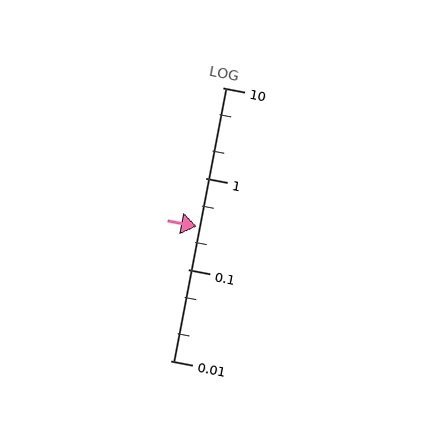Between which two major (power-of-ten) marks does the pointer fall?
The pointer is between 0.1 and 1.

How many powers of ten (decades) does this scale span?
The scale spans 3 decades, from 0.01 to 10.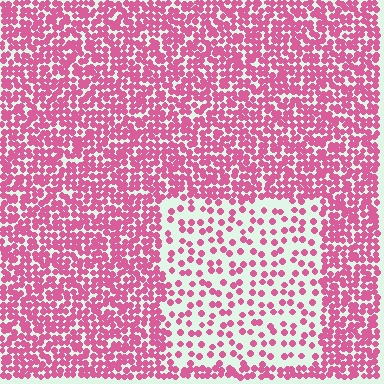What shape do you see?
I see a rectangle.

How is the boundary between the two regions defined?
The boundary is defined by a change in element density (approximately 2.6x ratio). All elements are the same color, size, and shape.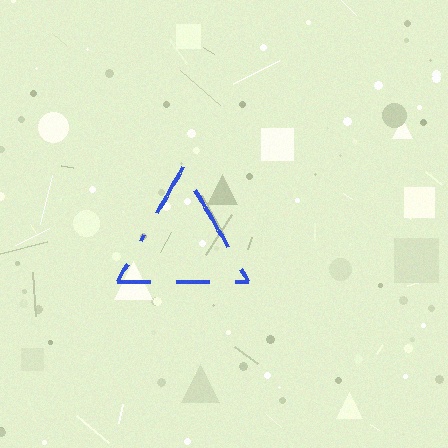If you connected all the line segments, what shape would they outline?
They would outline a triangle.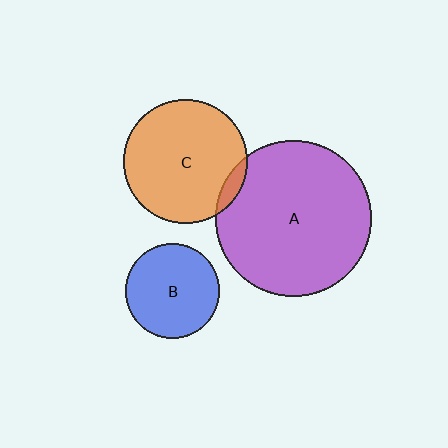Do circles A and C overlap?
Yes.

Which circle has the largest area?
Circle A (purple).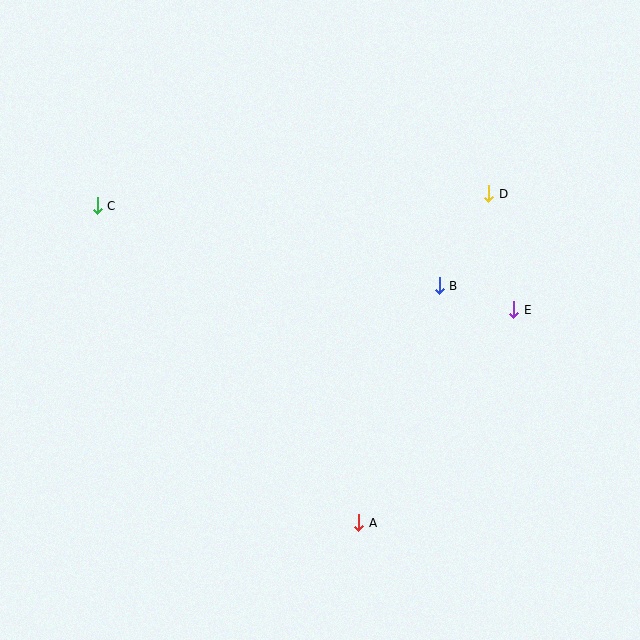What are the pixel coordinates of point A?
Point A is at (359, 523).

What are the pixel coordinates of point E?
Point E is at (514, 310).